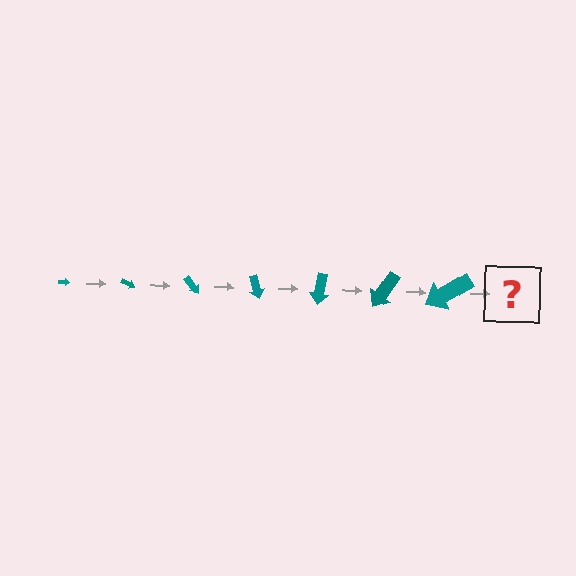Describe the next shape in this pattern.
It should be an arrow, larger than the previous one and rotated 175 degrees from the start.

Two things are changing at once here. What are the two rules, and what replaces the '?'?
The two rules are that the arrow grows larger each step and it rotates 25 degrees each step. The '?' should be an arrow, larger than the previous one and rotated 175 degrees from the start.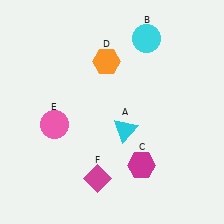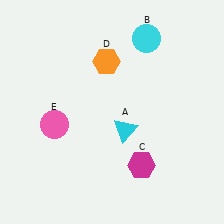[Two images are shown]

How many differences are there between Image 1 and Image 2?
There is 1 difference between the two images.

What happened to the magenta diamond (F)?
The magenta diamond (F) was removed in Image 2. It was in the bottom-left area of Image 1.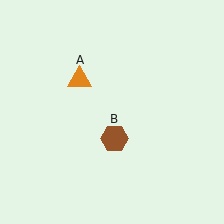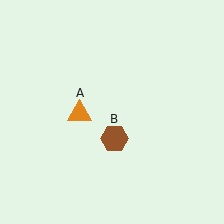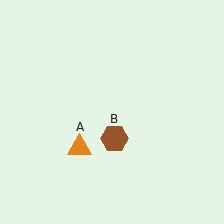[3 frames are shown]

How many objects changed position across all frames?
1 object changed position: orange triangle (object A).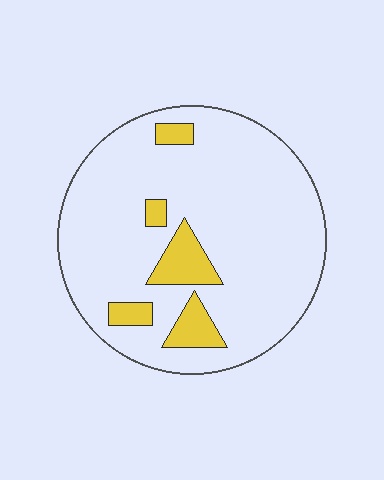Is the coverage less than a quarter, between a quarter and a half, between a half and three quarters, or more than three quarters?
Less than a quarter.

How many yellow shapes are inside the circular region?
5.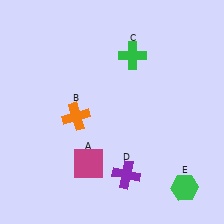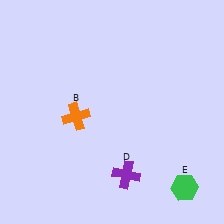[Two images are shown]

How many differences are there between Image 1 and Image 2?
There are 2 differences between the two images.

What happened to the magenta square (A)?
The magenta square (A) was removed in Image 2. It was in the bottom-left area of Image 1.